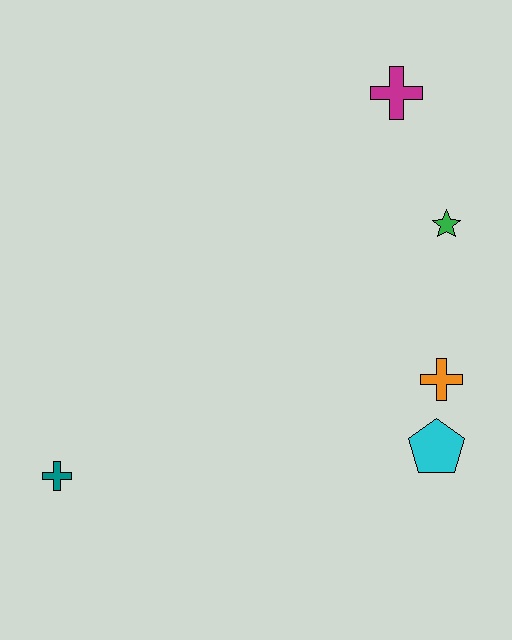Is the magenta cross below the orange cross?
No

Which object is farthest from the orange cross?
The teal cross is farthest from the orange cross.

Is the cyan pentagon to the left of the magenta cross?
No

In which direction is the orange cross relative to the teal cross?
The orange cross is to the right of the teal cross.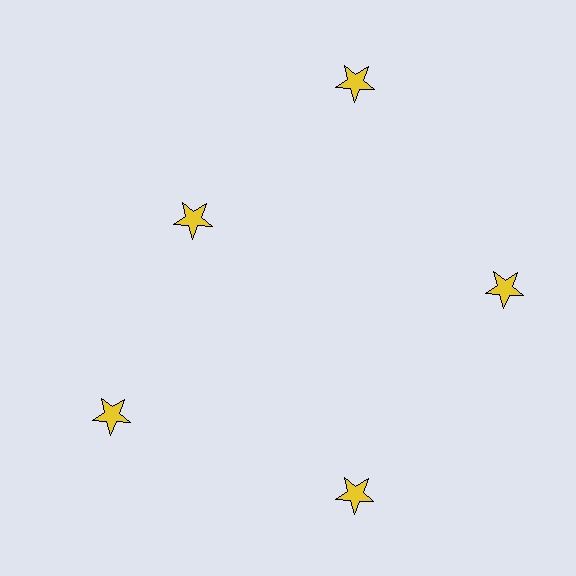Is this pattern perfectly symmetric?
No. The 5 yellow stars are arranged in a ring, but one element near the 10 o'clock position is pulled inward toward the center, breaking the 5-fold rotational symmetry.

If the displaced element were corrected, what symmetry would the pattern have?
It would have 5-fold rotational symmetry — the pattern would map onto itself every 72 degrees.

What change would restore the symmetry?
The symmetry would be restored by moving it outward, back onto the ring so that all 5 stars sit at equal angles and equal distance from the center.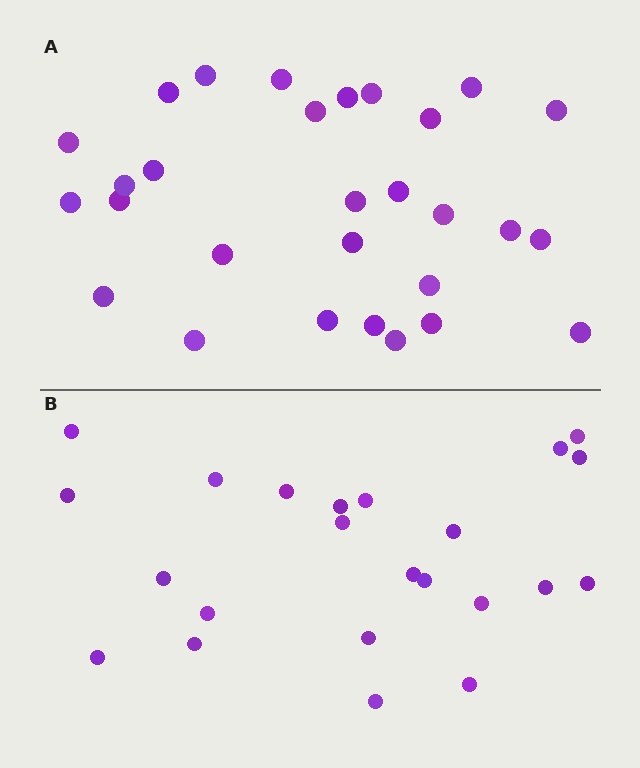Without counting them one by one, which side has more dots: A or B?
Region A (the top region) has more dots.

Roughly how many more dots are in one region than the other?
Region A has about 6 more dots than region B.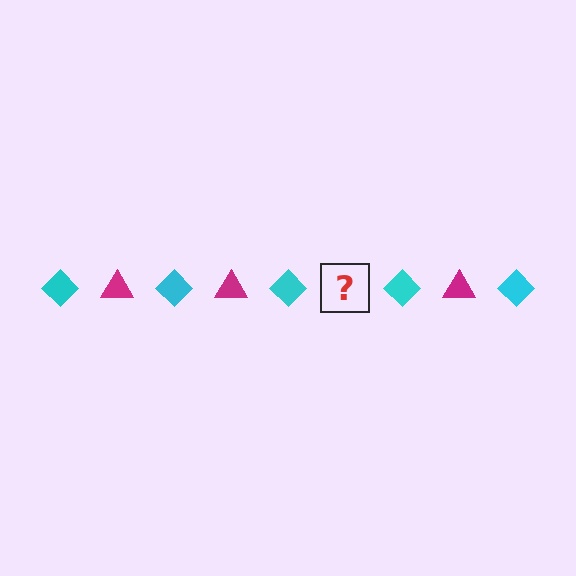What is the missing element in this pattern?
The missing element is a magenta triangle.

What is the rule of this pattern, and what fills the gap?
The rule is that the pattern alternates between cyan diamond and magenta triangle. The gap should be filled with a magenta triangle.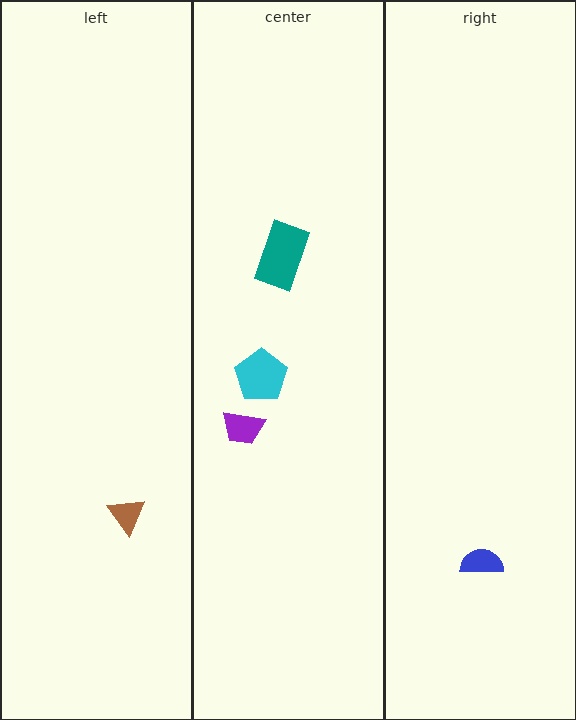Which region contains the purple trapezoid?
The center region.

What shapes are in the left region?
The brown triangle.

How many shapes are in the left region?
1.